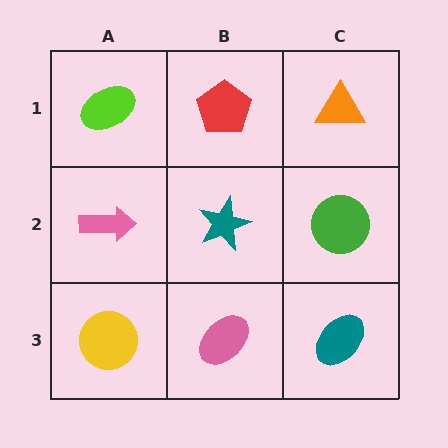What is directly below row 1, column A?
A pink arrow.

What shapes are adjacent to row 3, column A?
A pink arrow (row 2, column A), a pink ellipse (row 3, column B).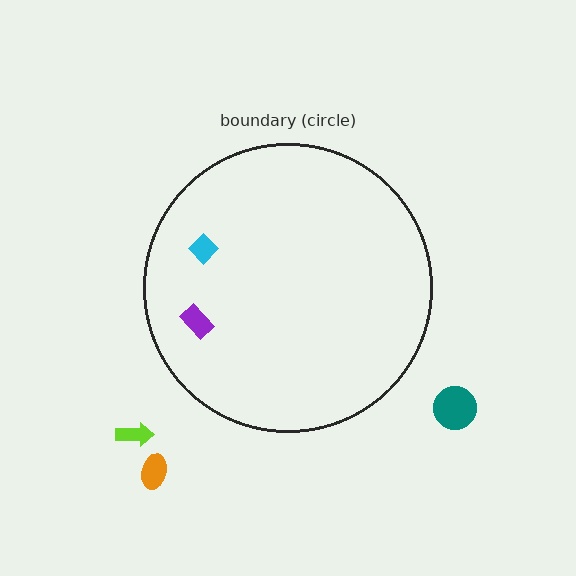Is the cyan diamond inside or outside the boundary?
Inside.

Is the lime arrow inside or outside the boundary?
Outside.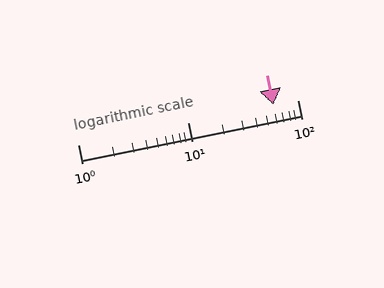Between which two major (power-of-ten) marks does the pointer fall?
The pointer is between 10 and 100.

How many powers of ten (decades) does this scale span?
The scale spans 2 decades, from 1 to 100.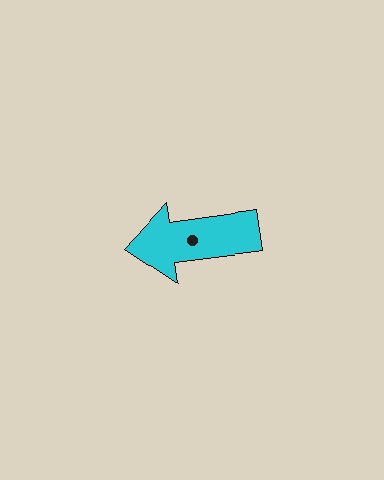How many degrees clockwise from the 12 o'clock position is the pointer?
Approximately 262 degrees.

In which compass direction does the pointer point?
West.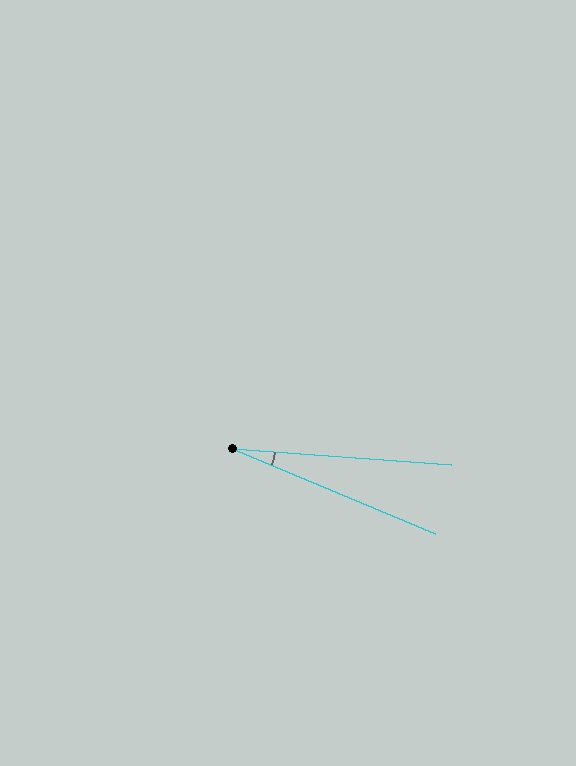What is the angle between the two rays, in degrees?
Approximately 18 degrees.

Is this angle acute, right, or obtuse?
It is acute.